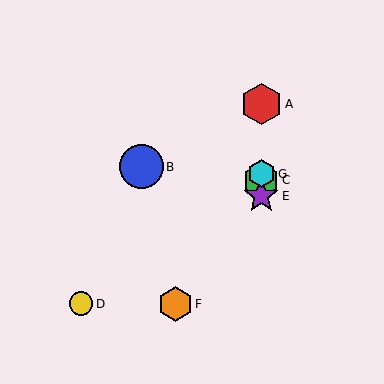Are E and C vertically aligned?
Yes, both are at x≈261.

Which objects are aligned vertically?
Objects A, C, E, G are aligned vertically.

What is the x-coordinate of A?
Object A is at x≈261.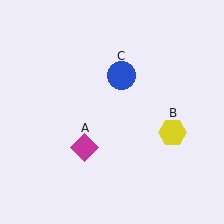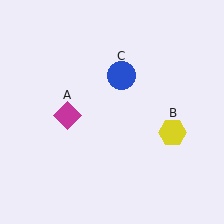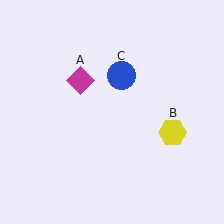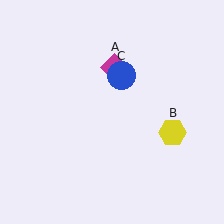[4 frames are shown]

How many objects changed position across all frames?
1 object changed position: magenta diamond (object A).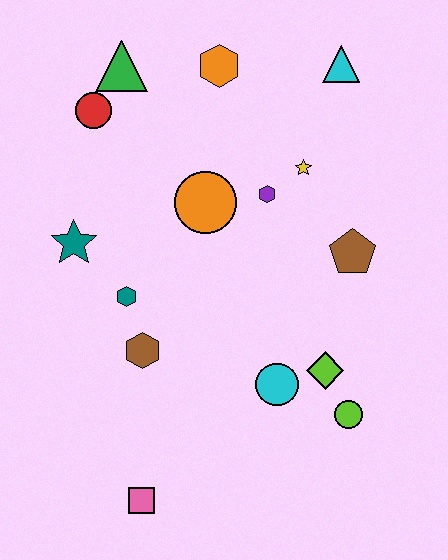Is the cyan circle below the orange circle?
Yes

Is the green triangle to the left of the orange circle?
Yes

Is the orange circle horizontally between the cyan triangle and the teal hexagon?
Yes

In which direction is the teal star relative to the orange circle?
The teal star is to the left of the orange circle.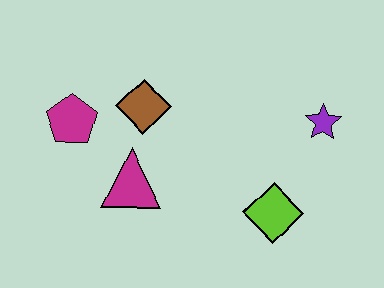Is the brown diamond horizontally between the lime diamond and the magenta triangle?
Yes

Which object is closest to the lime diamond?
The purple star is closest to the lime diamond.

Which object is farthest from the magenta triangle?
The purple star is farthest from the magenta triangle.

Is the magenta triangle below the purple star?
Yes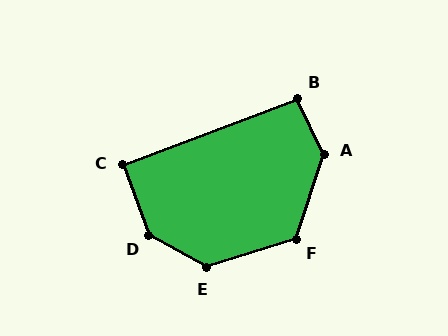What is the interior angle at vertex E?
Approximately 133 degrees (obtuse).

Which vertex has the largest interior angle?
D, at approximately 139 degrees.